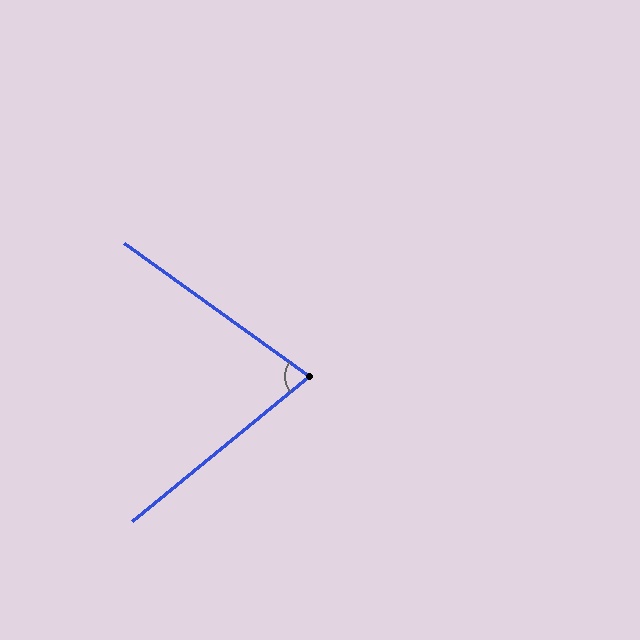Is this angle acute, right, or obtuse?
It is acute.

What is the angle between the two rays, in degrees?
Approximately 75 degrees.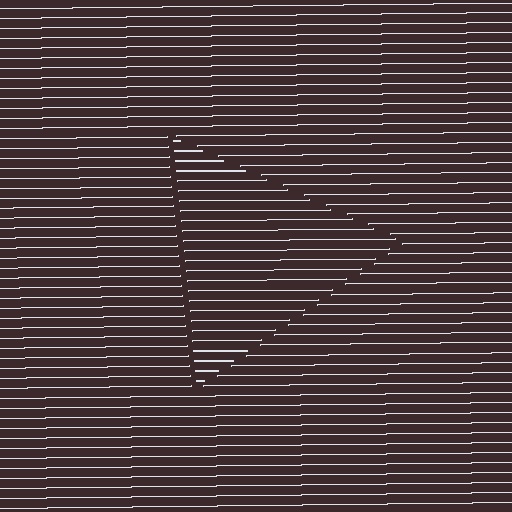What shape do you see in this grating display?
An illusory triangle. The interior of the shape contains the same grating, shifted by half a period — the contour is defined by the phase discontinuity where line-ends from the inner and outer gratings abut.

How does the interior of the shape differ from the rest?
The interior of the shape contains the same grating, shifted by half a period — the contour is defined by the phase discontinuity where line-ends from the inner and outer gratings abut.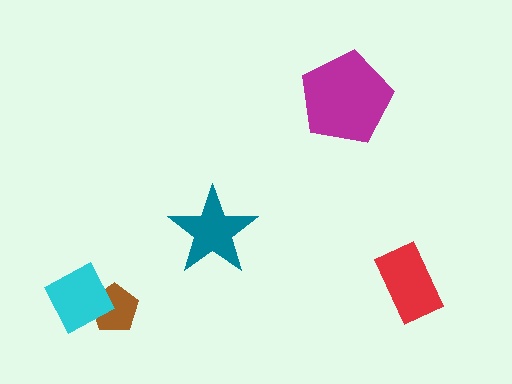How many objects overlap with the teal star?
0 objects overlap with the teal star.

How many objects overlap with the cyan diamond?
1 object overlaps with the cyan diamond.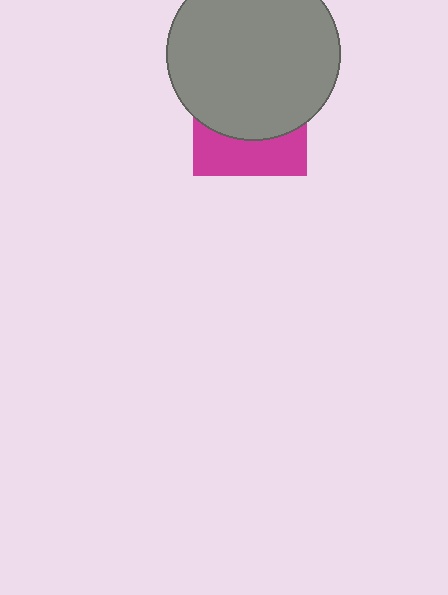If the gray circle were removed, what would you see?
You would see the complete magenta square.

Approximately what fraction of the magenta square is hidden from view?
Roughly 64% of the magenta square is hidden behind the gray circle.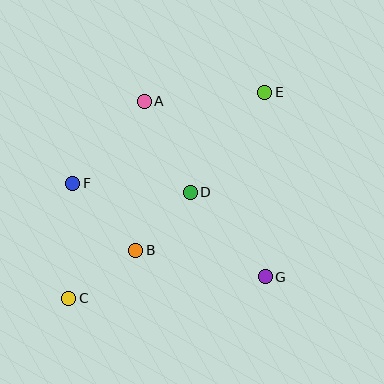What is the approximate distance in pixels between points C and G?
The distance between C and G is approximately 198 pixels.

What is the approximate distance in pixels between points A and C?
The distance between A and C is approximately 211 pixels.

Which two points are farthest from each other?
Points C and E are farthest from each other.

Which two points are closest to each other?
Points B and D are closest to each other.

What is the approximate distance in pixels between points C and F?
The distance between C and F is approximately 115 pixels.